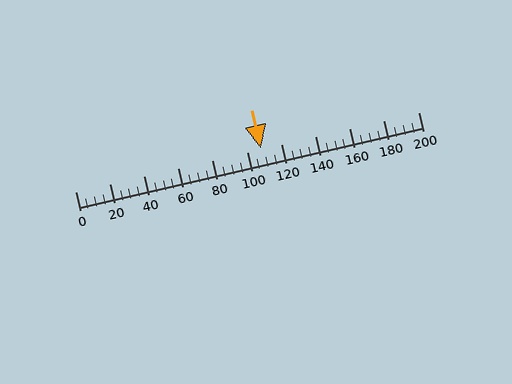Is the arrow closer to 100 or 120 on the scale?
The arrow is closer to 100.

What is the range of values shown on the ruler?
The ruler shows values from 0 to 200.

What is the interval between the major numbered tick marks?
The major tick marks are spaced 20 units apart.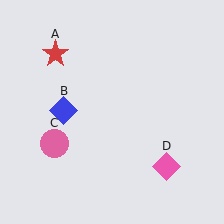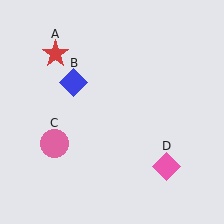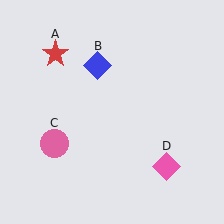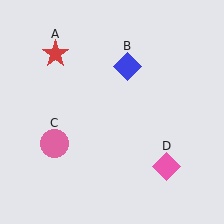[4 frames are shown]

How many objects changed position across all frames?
1 object changed position: blue diamond (object B).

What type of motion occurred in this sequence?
The blue diamond (object B) rotated clockwise around the center of the scene.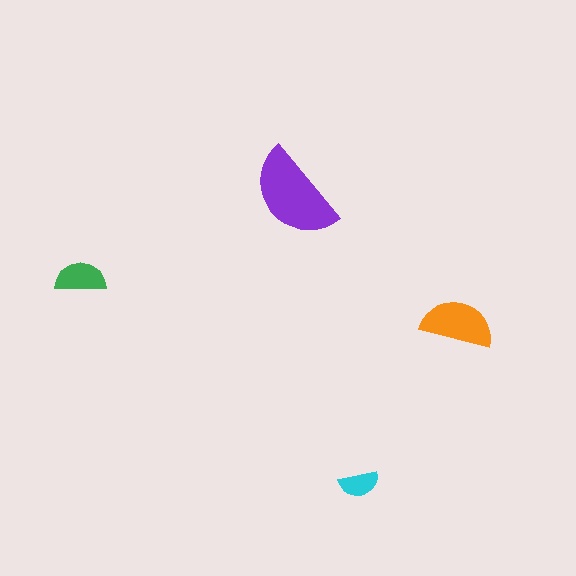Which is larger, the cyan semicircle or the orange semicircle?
The orange one.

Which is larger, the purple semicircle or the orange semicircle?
The purple one.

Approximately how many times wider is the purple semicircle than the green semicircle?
About 2 times wider.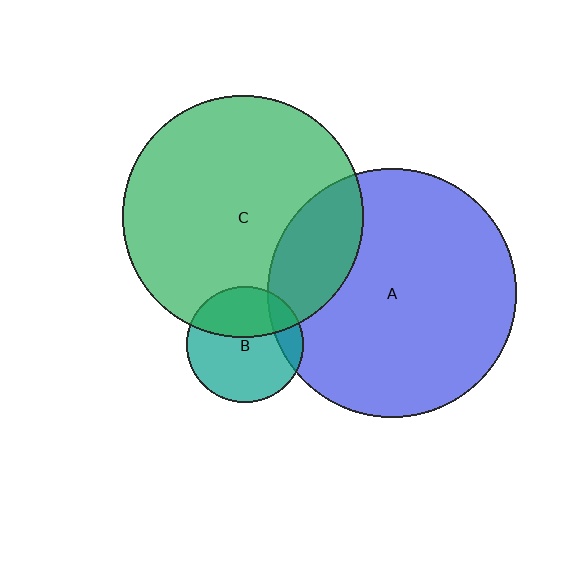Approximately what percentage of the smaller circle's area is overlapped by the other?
Approximately 15%.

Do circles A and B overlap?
Yes.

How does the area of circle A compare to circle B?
Approximately 4.6 times.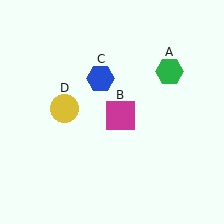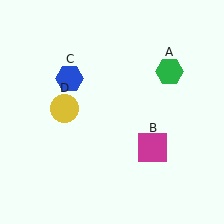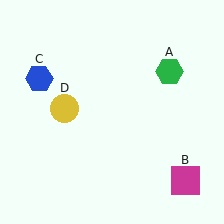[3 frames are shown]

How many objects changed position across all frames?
2 objects changed position: magenta square (object B), blue hexagon (object C).